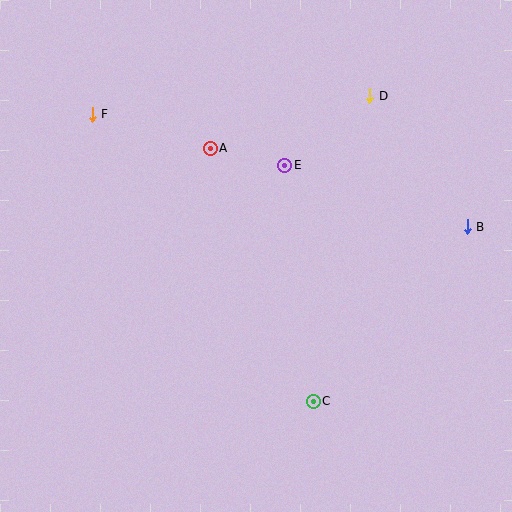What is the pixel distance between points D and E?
The distance between D and E is 110 pixels.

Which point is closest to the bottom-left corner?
Point C is closest to the bottom-left corner.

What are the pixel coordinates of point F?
Point F is at (92, 114).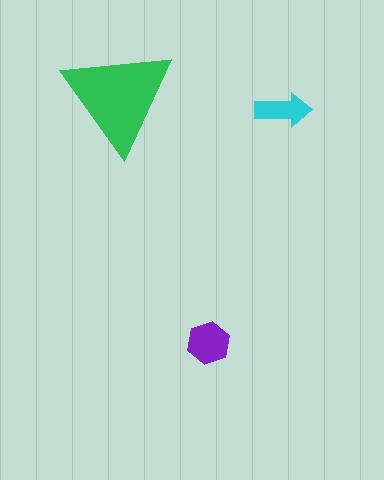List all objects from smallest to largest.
The cyan arrow, the purple hexagon, the green triangle.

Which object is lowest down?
The purple hexagon is bottommost.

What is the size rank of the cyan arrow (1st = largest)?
3rd.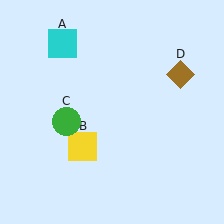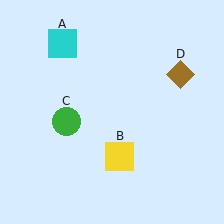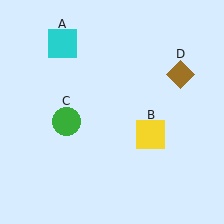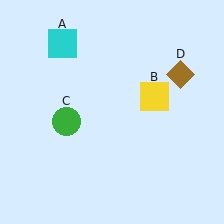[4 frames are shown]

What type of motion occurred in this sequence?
The yellow square (object B) rotated counterclockwise around the center of the scene.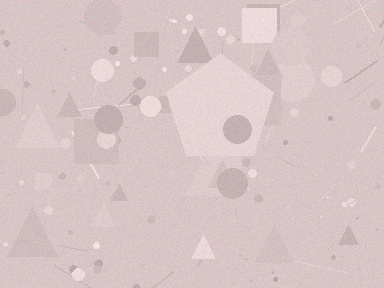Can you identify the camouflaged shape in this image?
The camouflaged shape is a pentagon.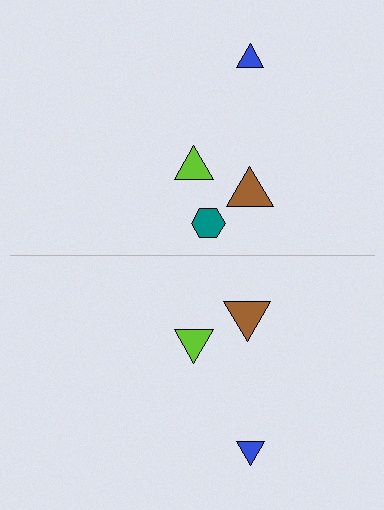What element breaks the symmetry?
A teal hexagon is missing from the bottom side.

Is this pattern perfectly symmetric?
No, the pattern is not perfectly symmetric. A teal hexagon is missing from the bottom side.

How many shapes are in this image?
There are 7 shapes in this image.